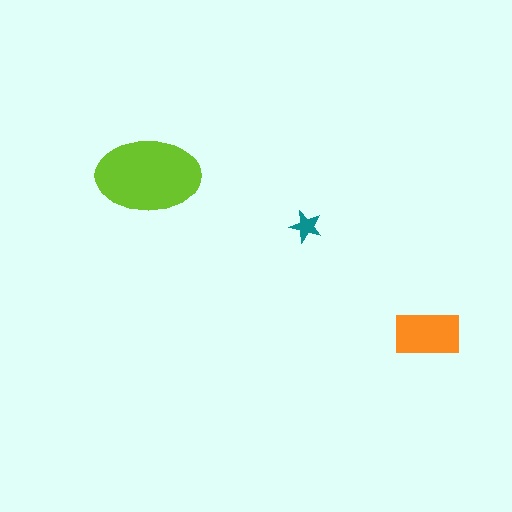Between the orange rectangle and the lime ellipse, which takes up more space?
The lime ellipse.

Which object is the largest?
The lime ellipse.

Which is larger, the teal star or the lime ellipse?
The lime ellipse.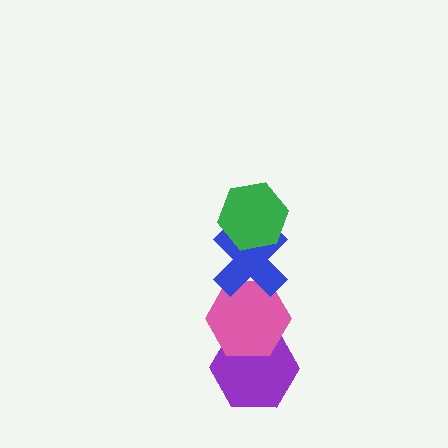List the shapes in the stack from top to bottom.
From top to bottom: the green hexagon, the blue cross, the pink hexagon, the purple hexagon.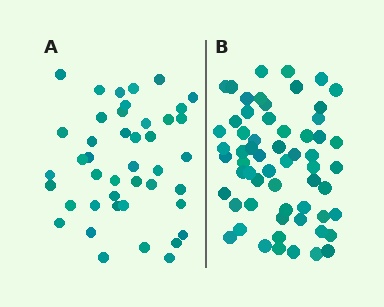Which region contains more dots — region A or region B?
Region B (the right region) has more dots.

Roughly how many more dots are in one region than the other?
Region B has approximately 15 more dots than region A.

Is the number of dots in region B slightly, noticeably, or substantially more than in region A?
Region B has noticeably more, but not dramatically so. The ratio is roughly 1.4 to 1.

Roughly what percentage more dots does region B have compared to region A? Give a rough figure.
About 40% more.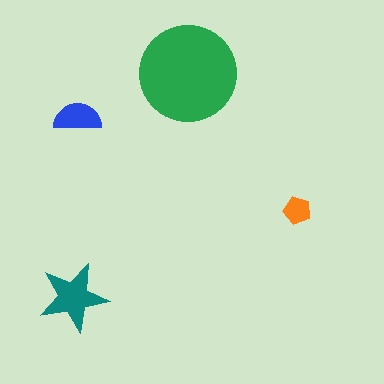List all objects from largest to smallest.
The green circle, the teal star, the blue semicircle, the orange pentagon.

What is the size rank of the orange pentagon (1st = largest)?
4th.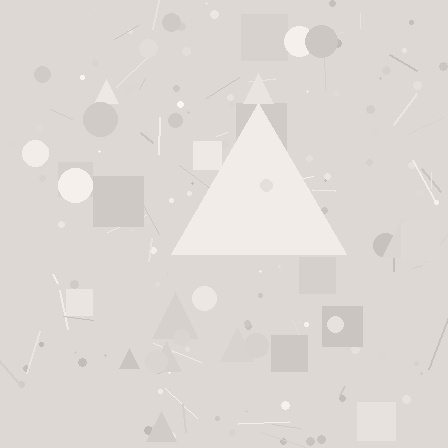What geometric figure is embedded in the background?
A triangle is embedded in the background.